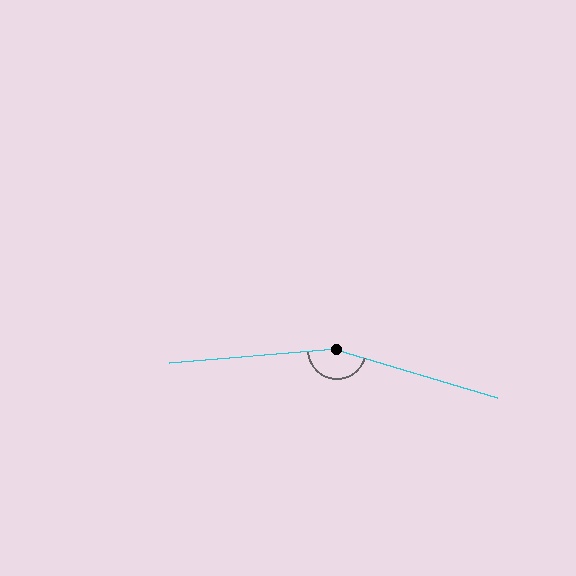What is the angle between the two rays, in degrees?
Approximately 159 degrees.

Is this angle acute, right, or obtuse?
It is obtuse.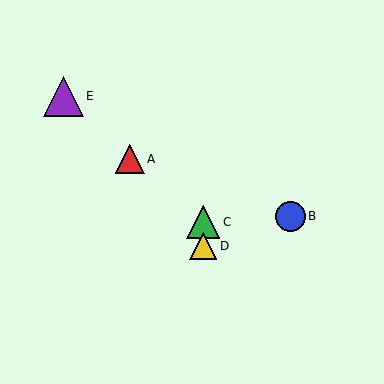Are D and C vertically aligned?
Yes, both are at x≈203.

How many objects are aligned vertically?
2 objects (C, D) are aligned vertically.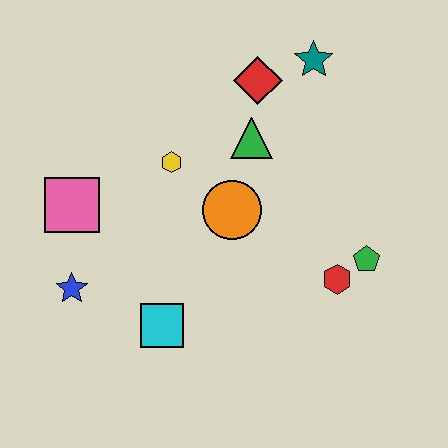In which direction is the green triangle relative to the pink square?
The green triangle is to the right of the pink square.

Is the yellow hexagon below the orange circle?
No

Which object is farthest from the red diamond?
The blue star is farthest from the red diamond.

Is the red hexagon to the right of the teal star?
Yes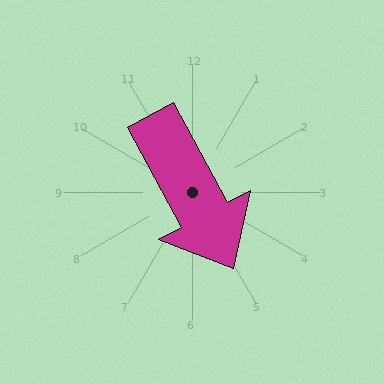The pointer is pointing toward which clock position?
Roughly 5 o'clock.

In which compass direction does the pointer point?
Southeast.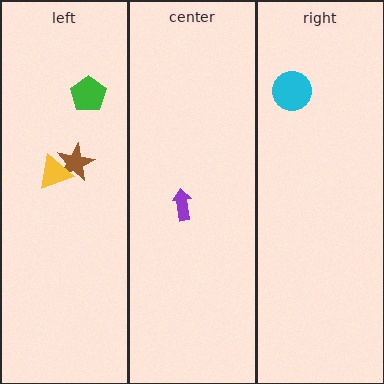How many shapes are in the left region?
3.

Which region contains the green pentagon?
The left region.